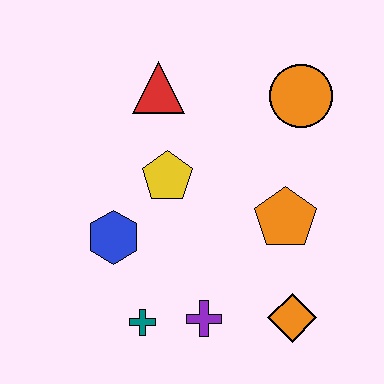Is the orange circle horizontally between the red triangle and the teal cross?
No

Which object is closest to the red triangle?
The yellow pentagon is closest to the red triangle.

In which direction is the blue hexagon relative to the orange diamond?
The blue hexagon is to the left of the orange diamond.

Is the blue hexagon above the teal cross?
Yes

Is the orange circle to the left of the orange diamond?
No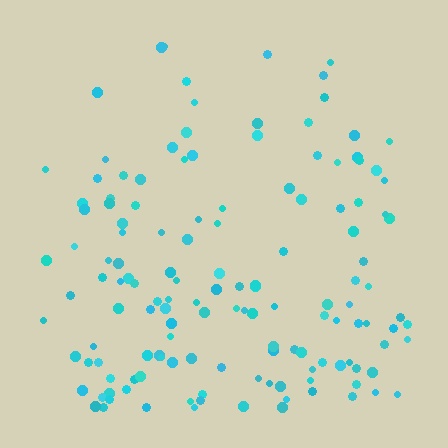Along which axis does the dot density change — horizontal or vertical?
Vertical.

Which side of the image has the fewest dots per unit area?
The top.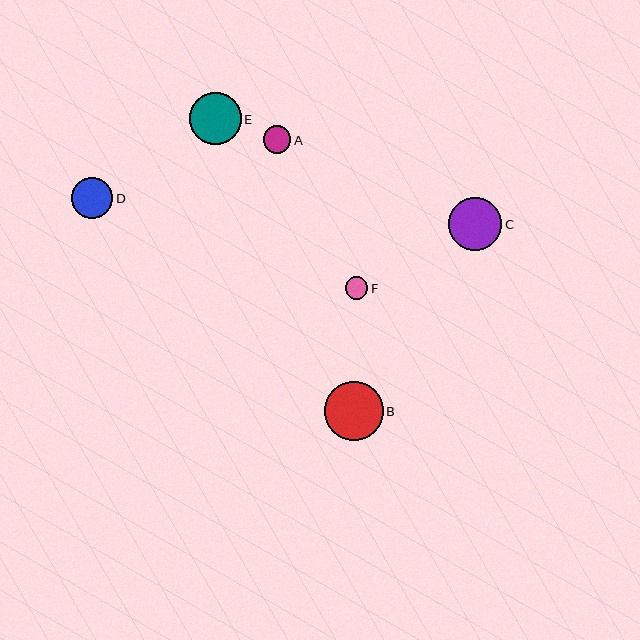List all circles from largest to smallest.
From largest to smallest: B, C, E, D, A, F.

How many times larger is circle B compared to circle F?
Circle B is approximately 2.6 times the size of circle F.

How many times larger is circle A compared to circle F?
Circle A is approximately 1.2 times the size of circle F.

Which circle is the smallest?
Circle F is the smallest with a size of approximately 22 pixels.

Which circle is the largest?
Circle B is the largest with a size of approximately 58 pixels.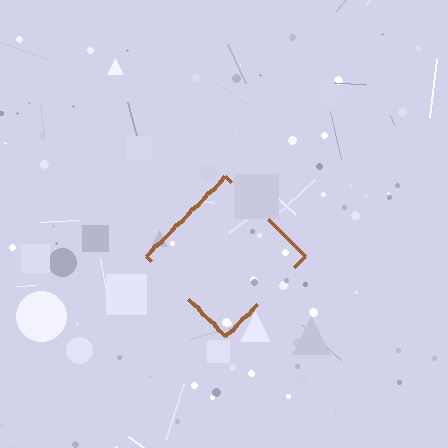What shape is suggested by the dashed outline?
The dashed outline suggests a diamond.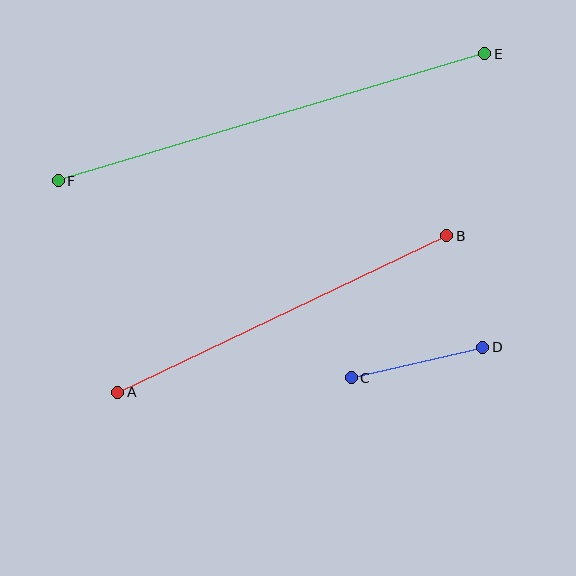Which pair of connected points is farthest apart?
Points E and F are farthest apart.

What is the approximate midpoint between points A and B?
The midpoint is at approximately (282, 314) pixels.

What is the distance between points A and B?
The distance is approximately 364 pixels.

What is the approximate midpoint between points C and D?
The midpoint is at approximately (417, 363) pixels.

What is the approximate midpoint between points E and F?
The midpoint is at approximately (272, 117) pixels.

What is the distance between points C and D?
The distance is approximately 135 pixels.